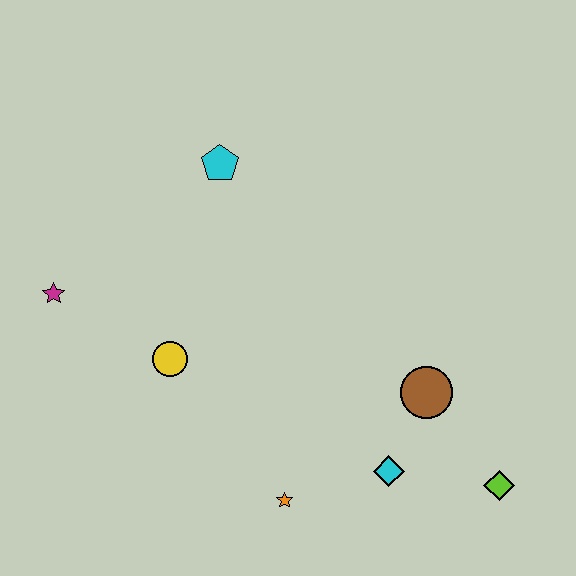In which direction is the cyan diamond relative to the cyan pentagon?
The cyan diamond is below the cyan pentagon.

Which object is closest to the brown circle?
The cyan diamond is closest to the brown circle.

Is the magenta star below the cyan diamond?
No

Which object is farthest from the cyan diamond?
The magenta star is farthest from the cyan diamond.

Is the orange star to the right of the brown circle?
No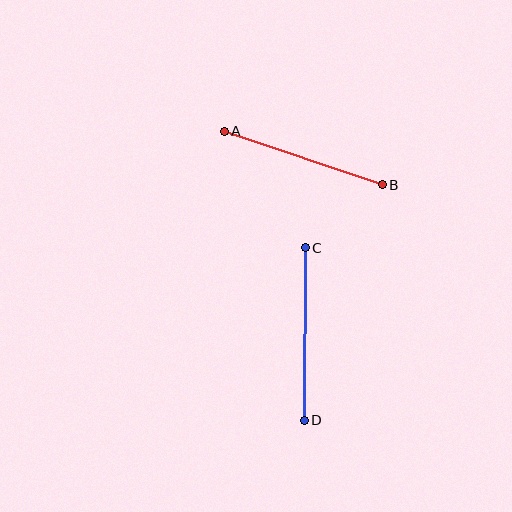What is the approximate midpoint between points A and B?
The midpoint is at approximately (303, 158) pixels.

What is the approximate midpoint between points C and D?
The midpoint is at approximately (305, 334) pixels.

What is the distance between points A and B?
The distance is approximately 167 pixels.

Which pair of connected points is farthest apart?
Points C and D are farthest apart.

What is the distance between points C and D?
The distance is approximately 173 pixels.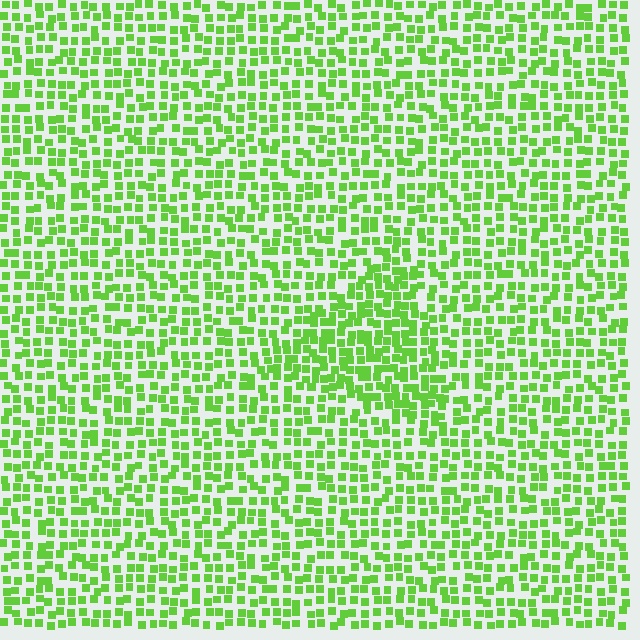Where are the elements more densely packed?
The elements are more densely packed inside the triangle boundary.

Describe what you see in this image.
The image contains small lime elements arranged at two different densities. A triangle-shaped region is visible where the elements are more densely packed than the surrounding area.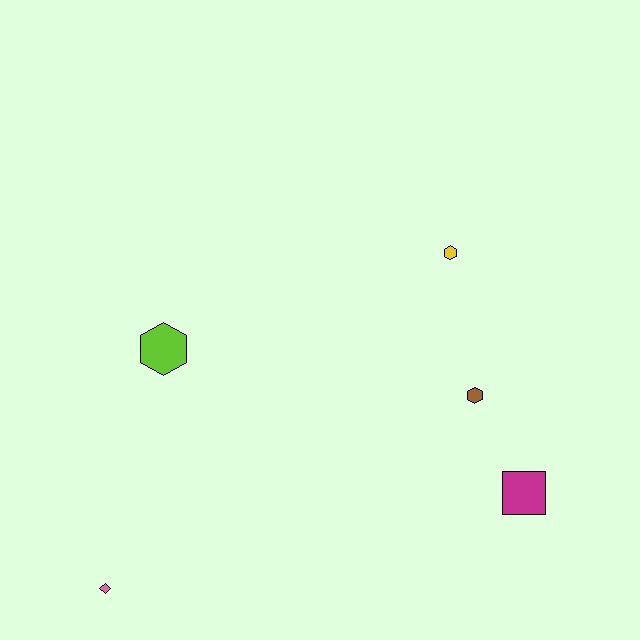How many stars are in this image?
There are no stars.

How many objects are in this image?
There are 5 objects.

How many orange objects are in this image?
There are no orange objects.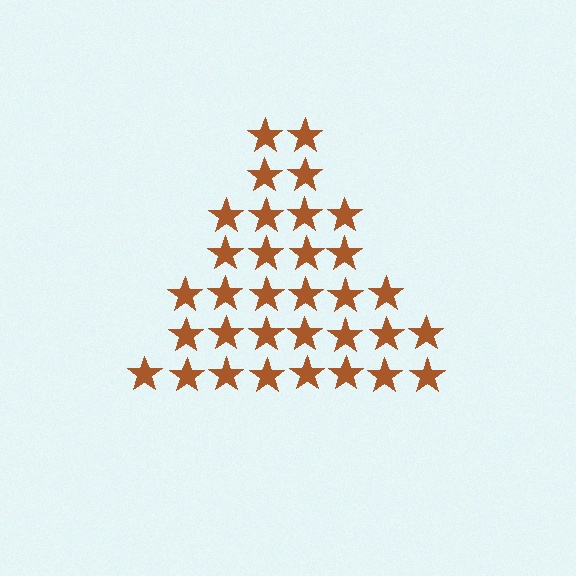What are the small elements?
The small elements are stars.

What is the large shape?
The large shape is a triangle.